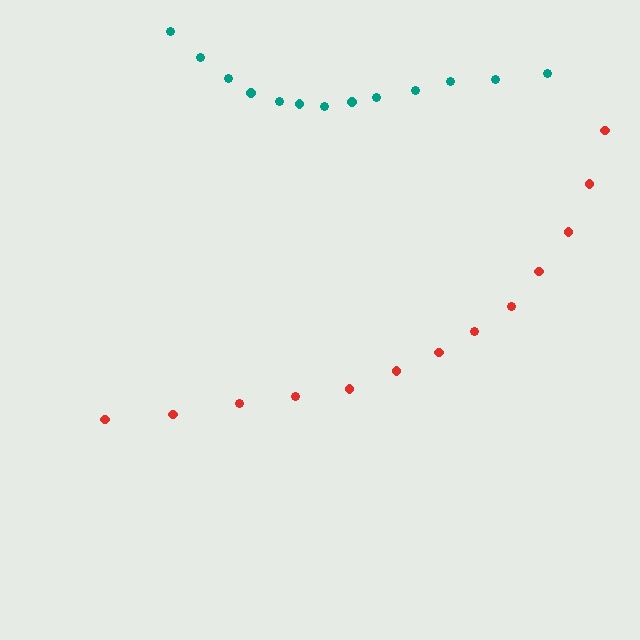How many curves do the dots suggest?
There are 2 distinct paths.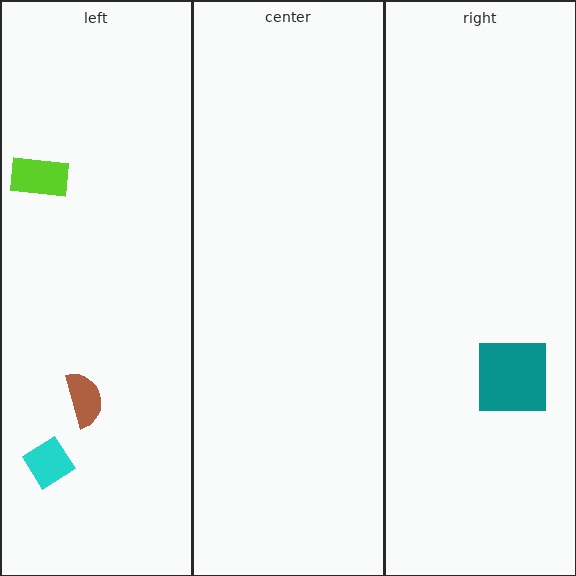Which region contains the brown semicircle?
The left region.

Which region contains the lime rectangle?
The left region.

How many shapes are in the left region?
3.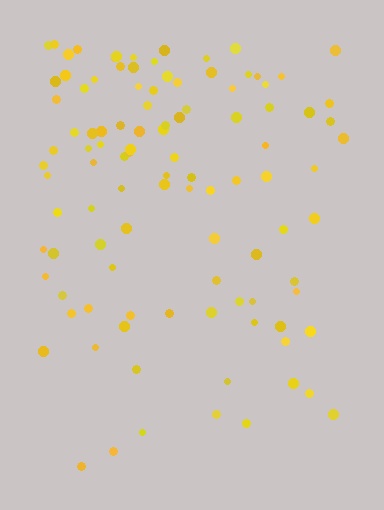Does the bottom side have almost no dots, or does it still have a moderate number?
Still a moderate number, just noticeably fewer than the top.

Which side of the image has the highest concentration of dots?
The top.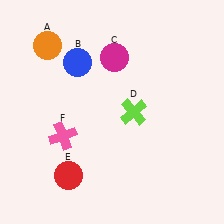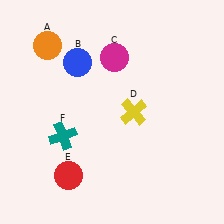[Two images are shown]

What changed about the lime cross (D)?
In Image 1, D is lime. In Image 2, it changed to yellow.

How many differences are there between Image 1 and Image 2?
There are 2 differences between the two images.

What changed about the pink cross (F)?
In Image 1, F is pink. In Image 2, it changed to teal.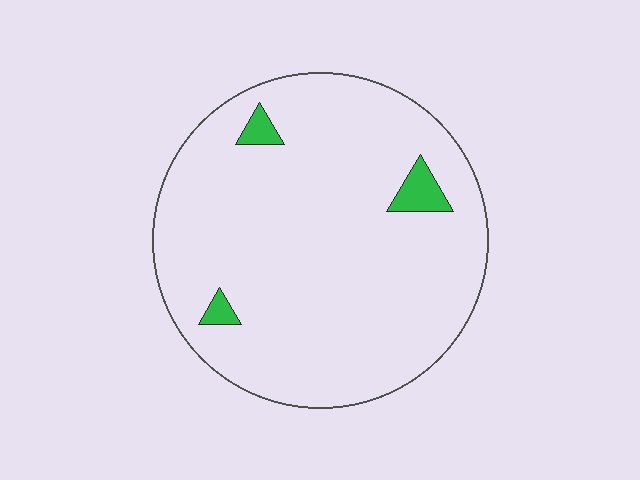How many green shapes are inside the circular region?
3.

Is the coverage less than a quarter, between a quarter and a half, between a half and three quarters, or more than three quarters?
Less than a quarter.